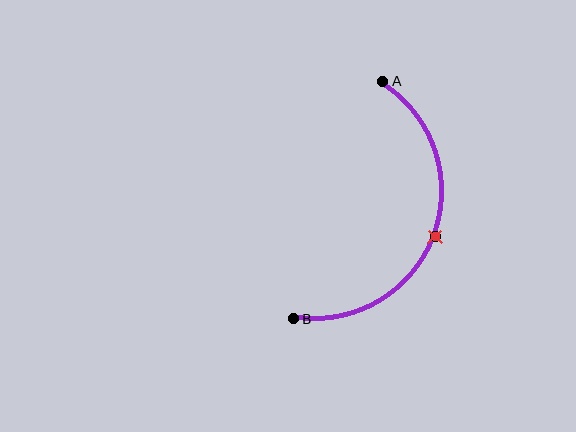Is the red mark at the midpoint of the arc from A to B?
Yes. The red mark lies on the arc at equal arc-length from both A and B — it is the arc midpoint.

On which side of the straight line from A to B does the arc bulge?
The arc bulges to the right of the straight line connecting A and B.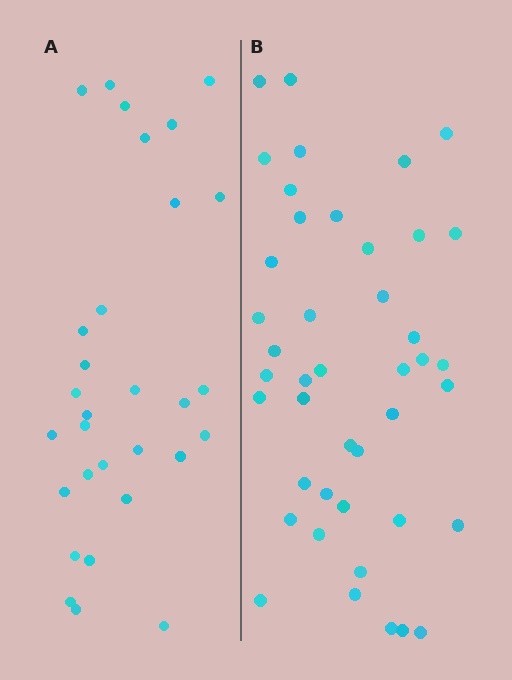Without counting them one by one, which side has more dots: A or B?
Region B (the right region) has more dots.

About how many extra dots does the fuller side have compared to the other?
Region B has approximately 15 more dots than region A.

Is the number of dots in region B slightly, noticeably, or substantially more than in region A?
Region B has noticeably more, but not dramatically so. The ratio is roughly 1.4 to 1.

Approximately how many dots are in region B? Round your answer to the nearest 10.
About 40 dots. (The exact count is 43, which rounds to 40.)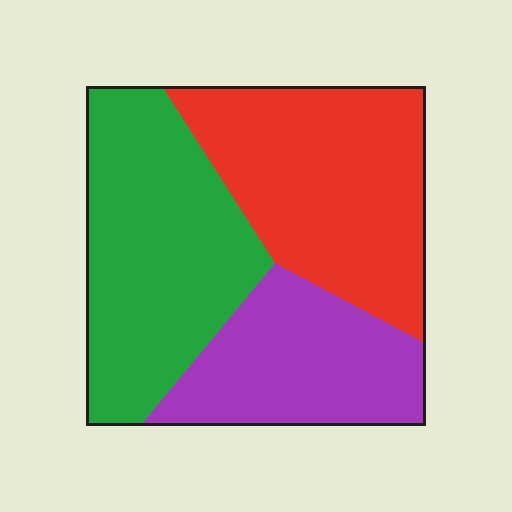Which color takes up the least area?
Purple, at roughly 25%.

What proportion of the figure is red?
Red takes up between a quarter and a half of the figure.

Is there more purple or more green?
Green.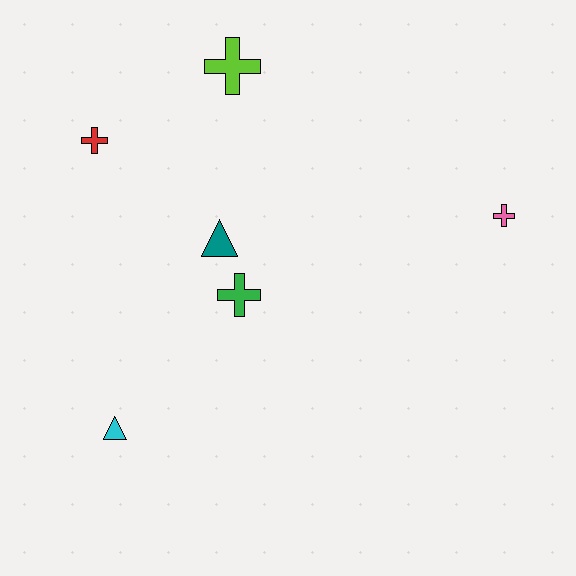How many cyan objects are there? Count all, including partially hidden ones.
There is 1 cyan object.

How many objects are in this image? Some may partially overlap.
There are 6 objects.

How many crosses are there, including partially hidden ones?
There are 4 crosses.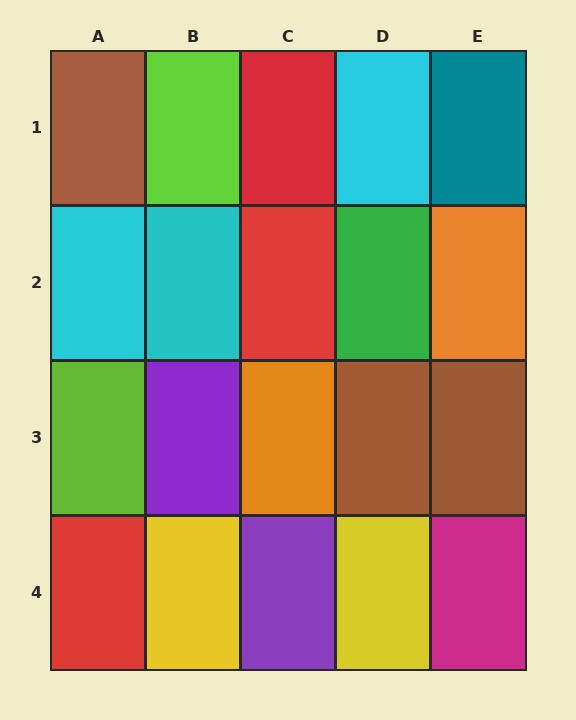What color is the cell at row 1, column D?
Cyan.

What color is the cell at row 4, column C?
Purple.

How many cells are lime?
2 cells are lime.